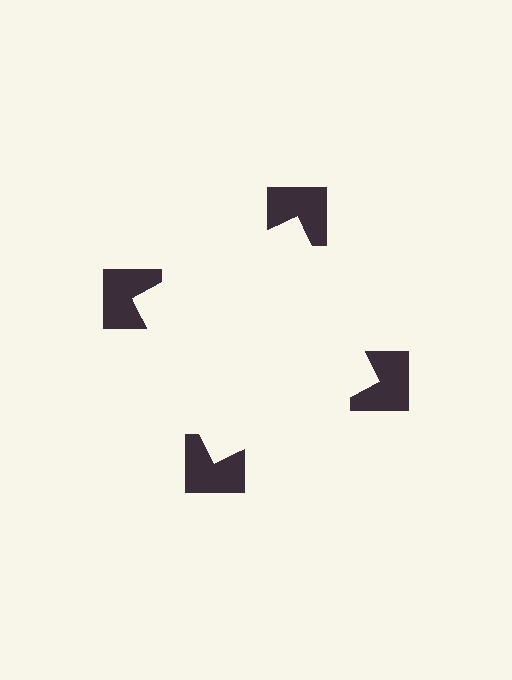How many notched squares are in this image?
There are 4 — one at each vertex of the illusory square.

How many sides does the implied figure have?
4 sides.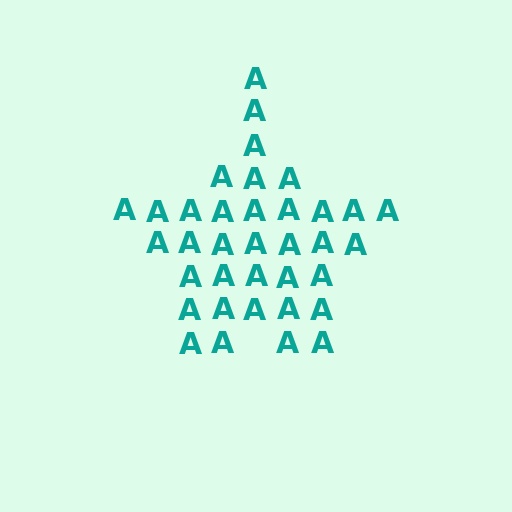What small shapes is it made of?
It is made of small letter A's.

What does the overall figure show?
The overall figure shows a star.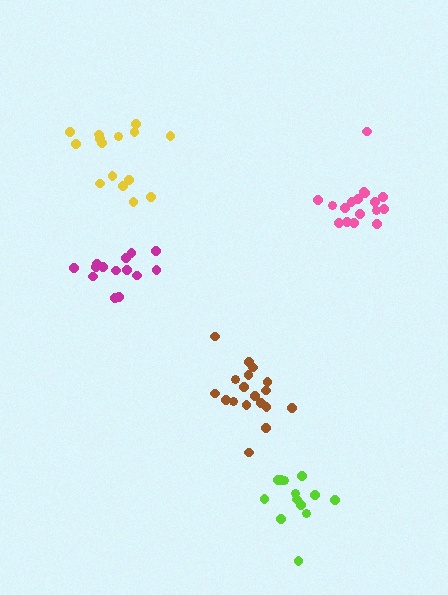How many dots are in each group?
Group 1: 14 dots, Group 2: 17 dots, Group 3: 18 dots, Group 4: 15 dots, Group 5: 13 dots (77 total).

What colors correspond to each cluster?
The clusters are colored: magenta, pink, brown, yellow, lime.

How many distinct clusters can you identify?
There are 5 distinct clusters.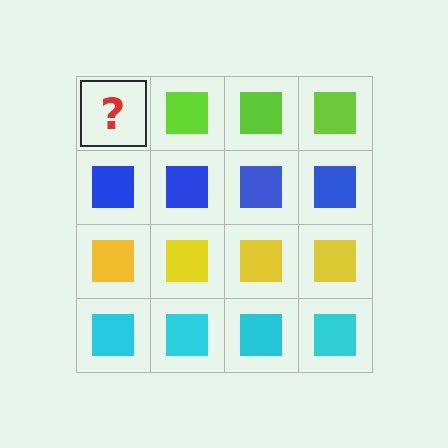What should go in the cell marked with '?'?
The missing cell should contain a lime square.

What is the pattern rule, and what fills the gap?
The rule is that each row has a consistent color. The gap should be filled with a lime square.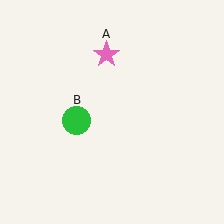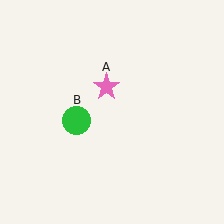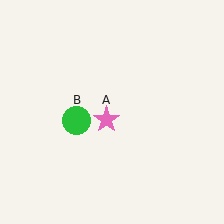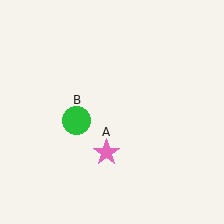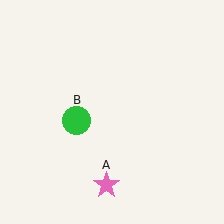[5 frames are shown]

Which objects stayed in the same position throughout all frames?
Green circle (object B) remained stationary.